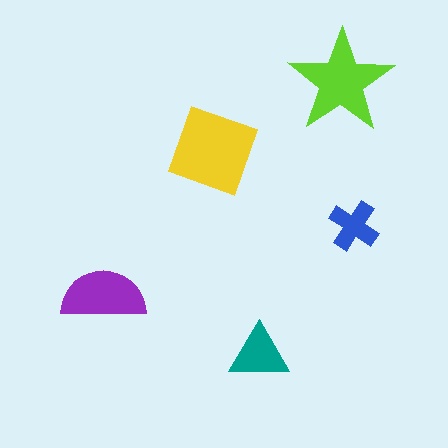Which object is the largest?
The yellow diamond.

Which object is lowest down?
The teal triangle is bottommost.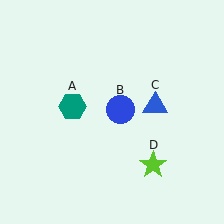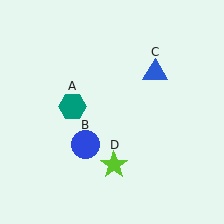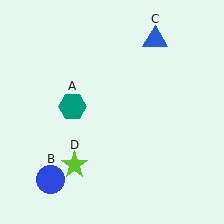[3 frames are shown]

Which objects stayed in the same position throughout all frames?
Teal hexagon (object A) remained stationary.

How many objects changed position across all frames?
3 objects changed position: blue circle (object B), blue triangle (object C), lime star (object D).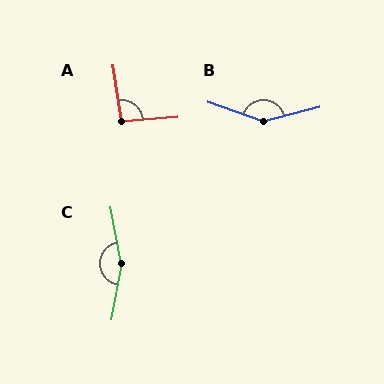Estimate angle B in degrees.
Approximately 146 degrees.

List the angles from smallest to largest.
A (94°), B (146°), C (159°).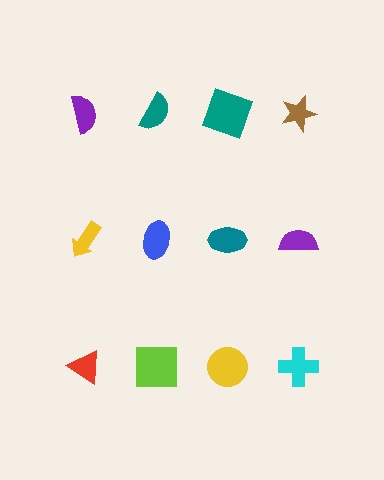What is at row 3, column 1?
A red triangle.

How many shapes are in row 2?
4 shapes.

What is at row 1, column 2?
A teal semicircle.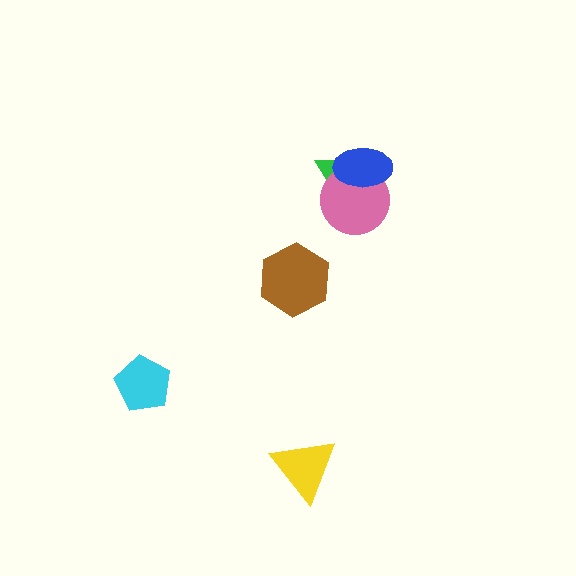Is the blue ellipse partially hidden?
No, no other shape covers it.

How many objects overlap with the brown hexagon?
0 objects overlap with the brown hexagon.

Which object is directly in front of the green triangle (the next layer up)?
The pink circle is directly in front of the green triangle.